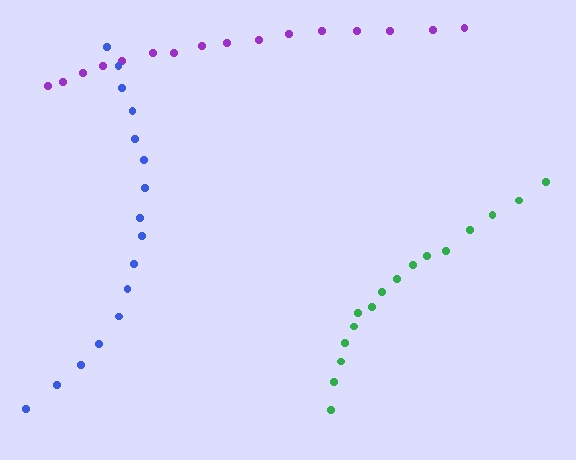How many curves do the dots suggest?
There are 3 distinct paths.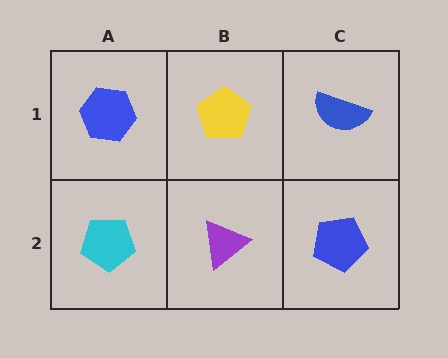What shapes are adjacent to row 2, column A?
A blue hexagon (row 1, column A), a purple triangle (row 2, column B).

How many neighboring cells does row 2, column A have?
2.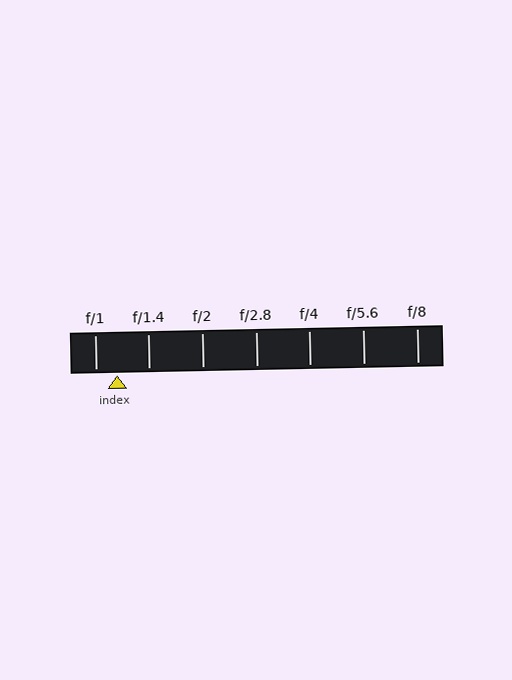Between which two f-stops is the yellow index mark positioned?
The index mark is between f/1 and f/1.4.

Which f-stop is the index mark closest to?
The index mark is closest to f/1.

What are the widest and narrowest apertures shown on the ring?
The widest aperture shown is f/1 and the narrowest is f/8.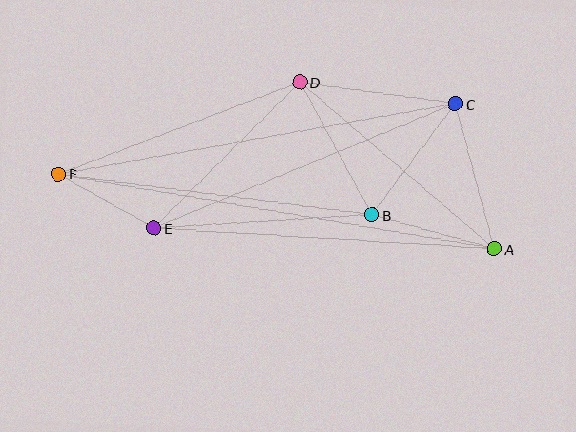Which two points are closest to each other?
Points E and F are closest to each other.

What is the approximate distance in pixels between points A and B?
The distance between A and B is approximately 127 pixels.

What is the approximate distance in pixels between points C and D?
The distance between C and D is approximately 157 pixels.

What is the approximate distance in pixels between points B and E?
The distance between B and E is approximately 218 pixels.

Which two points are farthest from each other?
Points A and F are farthest from each other.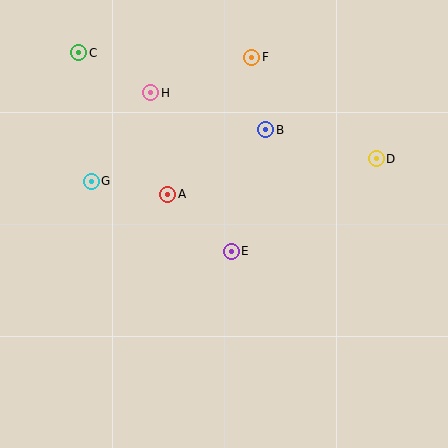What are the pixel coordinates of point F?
Point F is at (252, 57).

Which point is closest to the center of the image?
Point E at (231, 251) is closest to the center.